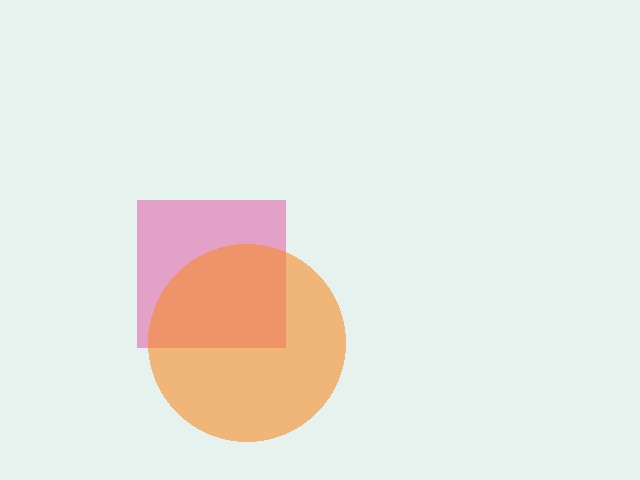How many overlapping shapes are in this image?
There are 2 overlapping shapes in the image.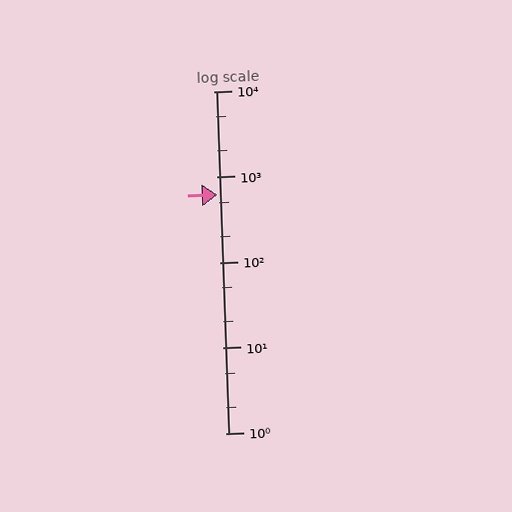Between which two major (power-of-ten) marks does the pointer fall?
The pointer is between 100 and 1000.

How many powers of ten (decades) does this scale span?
The scale spans 4 decades, from 1 to 10000.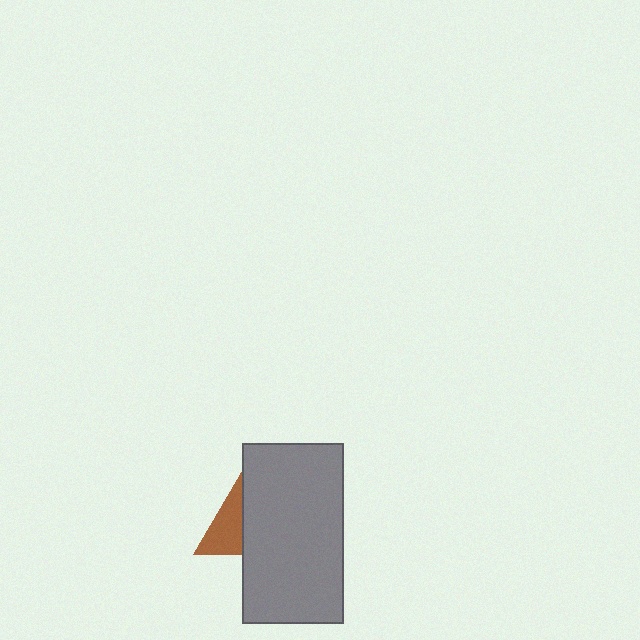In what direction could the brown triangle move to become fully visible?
The brown triangle could move left. That would shift it out from behind the gray rectangle entirely.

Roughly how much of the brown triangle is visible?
A small part of it is visible (roughly 45%).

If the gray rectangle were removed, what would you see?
You would see the complete brown triangle.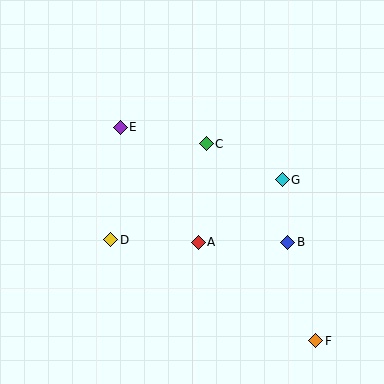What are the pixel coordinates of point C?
Point C is at (206, 144).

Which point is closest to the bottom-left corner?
Point D is closest to the bottom-left corner.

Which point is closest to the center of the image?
Point C at (206, 144) is closest to the center.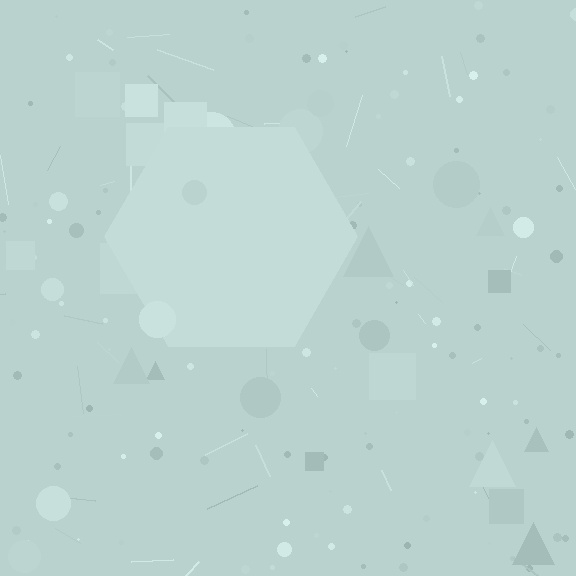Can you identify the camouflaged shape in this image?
The camouflaged shape is a hexagon.